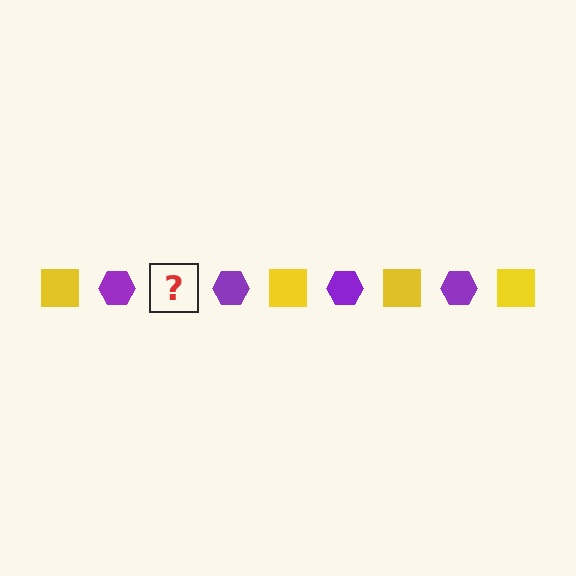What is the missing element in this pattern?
The missing element is a yellow square.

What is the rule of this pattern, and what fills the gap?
The rule is that the pattern alternates between yellow square and purple hexagon. The gap should be filled with a yellow square.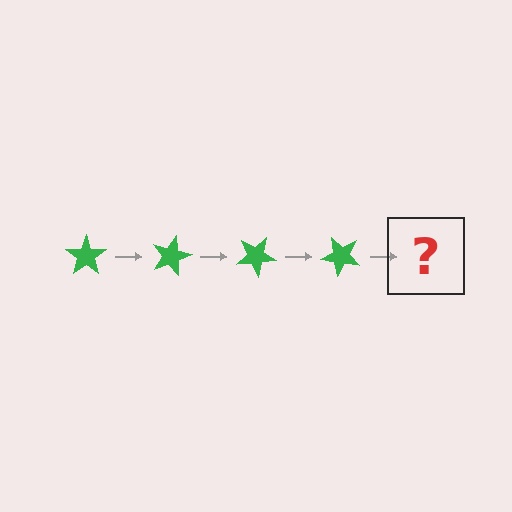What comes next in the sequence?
The next element should be a green star rotated 60 degrees.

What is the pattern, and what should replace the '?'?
The pattern is that the star rotates 15 degrees each step. The '?' should be a green star rotated 60 degrees.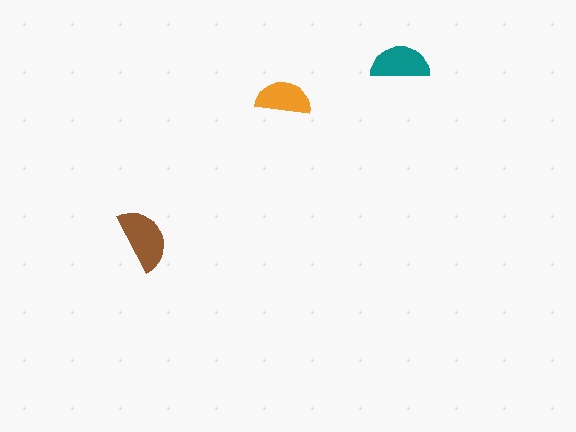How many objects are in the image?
There are 3 objects in the image.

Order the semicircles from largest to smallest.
the brown one, the teal one, the orange one.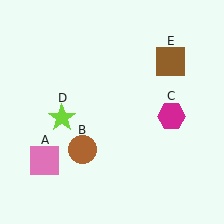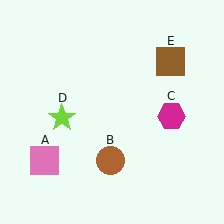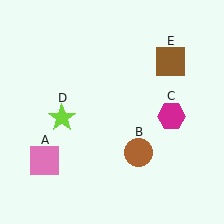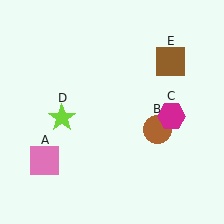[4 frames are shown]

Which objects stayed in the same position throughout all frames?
Pink square (object A) and magenta hexagon (object C) and lime star (object D) and brown square (object E) remained stationary.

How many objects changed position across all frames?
1 object changed position: brown circle (object B).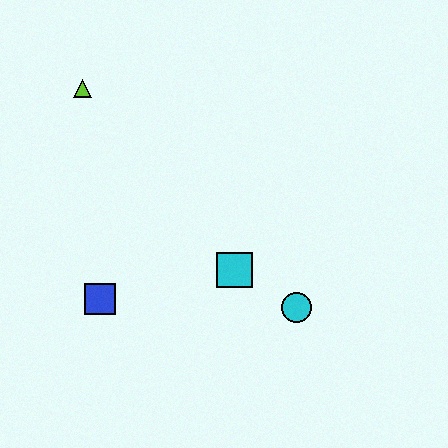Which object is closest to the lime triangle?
The blue square is closest to the lime triangle.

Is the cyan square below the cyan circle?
No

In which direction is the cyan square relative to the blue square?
The cyan square is to the right of the blue square.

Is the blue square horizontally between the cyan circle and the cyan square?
No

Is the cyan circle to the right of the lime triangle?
Yes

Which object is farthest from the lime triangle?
The cyan circle is farthest from the lime triangle.